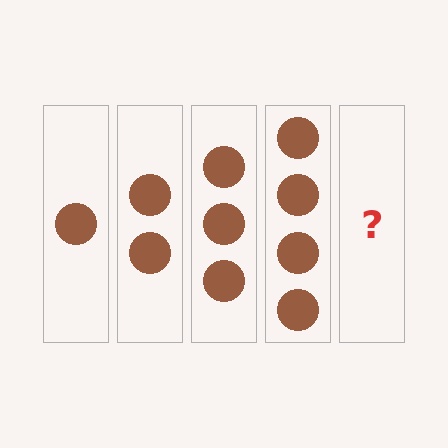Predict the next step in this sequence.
The next step is 5 circles.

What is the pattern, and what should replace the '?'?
The pattern is that each step adds one more circle. The '?' should be 5 circles.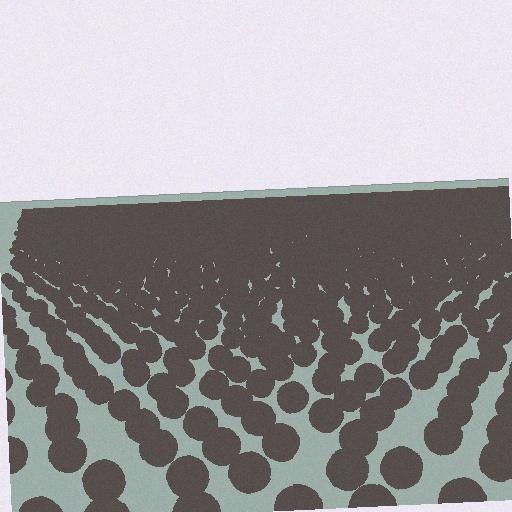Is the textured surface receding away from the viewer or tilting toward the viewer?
The surface is receding away from the viewer. Texture elements get smaller and denser toward the top.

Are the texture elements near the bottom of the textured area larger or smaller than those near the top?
Larger. Near the bottom, elements are closer to the viewer and appear at a bigger on-screen size.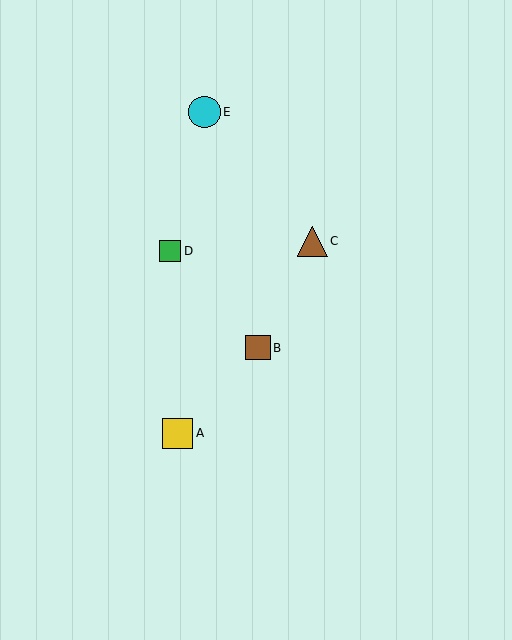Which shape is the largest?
The cyan circle (labeled E) is the largest.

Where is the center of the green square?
The center of the green square is at (170, 251).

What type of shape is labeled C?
Shape C is a brown triangle.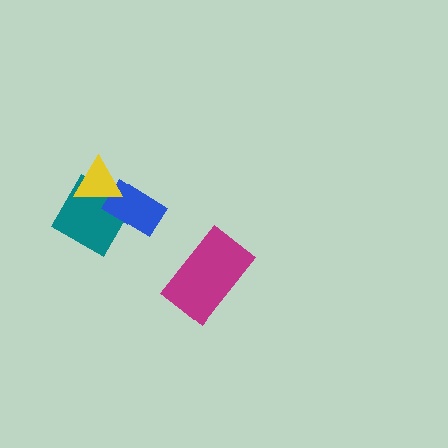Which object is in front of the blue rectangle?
The yellow triangle is in front of the blue rectangle.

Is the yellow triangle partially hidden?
No, no other shape covers it.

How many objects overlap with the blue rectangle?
2 objects overlap with the blue rectangle.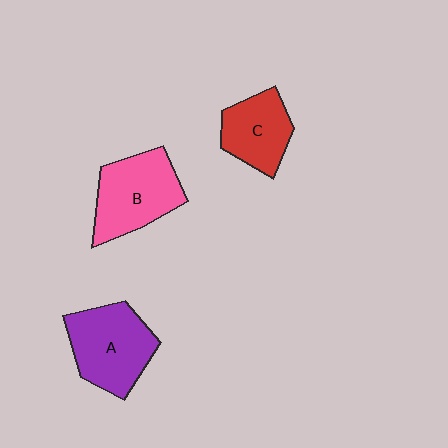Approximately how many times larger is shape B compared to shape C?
Approximately 1.3 times.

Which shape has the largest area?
Shape A (purple).